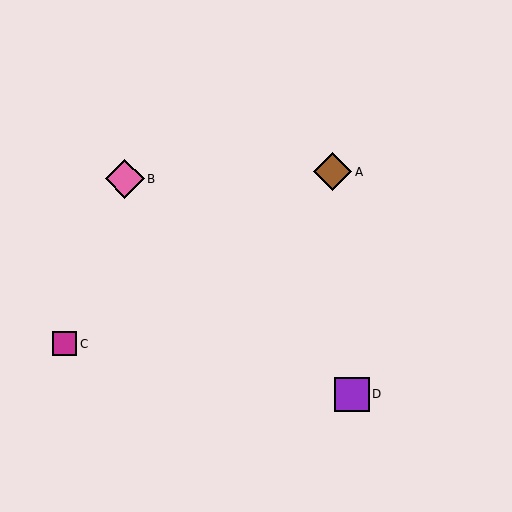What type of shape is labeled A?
Shape A is a brown diamond.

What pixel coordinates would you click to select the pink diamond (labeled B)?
Click at (125, 179) to select the pink diamond B.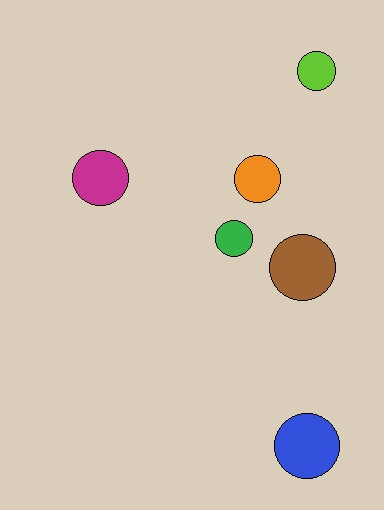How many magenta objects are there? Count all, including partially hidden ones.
There is 1 magenta object.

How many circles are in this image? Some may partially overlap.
There are 6 circles.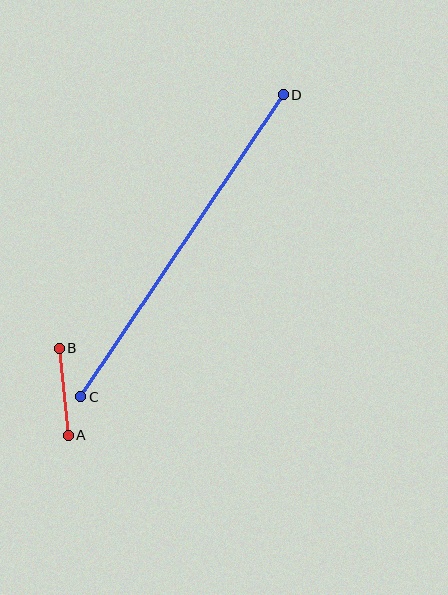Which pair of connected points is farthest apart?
Points C and D are farthest apart.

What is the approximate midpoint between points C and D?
The midpoint is at approximately (182, 246) pixels.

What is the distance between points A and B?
The distance is approximately 87 pixels.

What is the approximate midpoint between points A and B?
The midpoint is at approximately (64, 392) pixels.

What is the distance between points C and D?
The distance is approximately 364 pixels.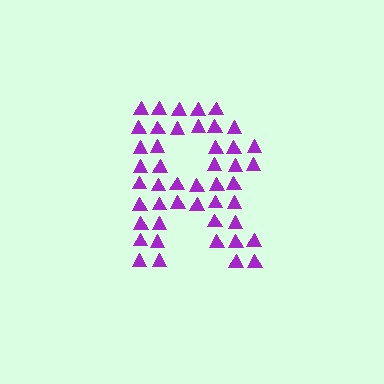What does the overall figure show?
The overall figure shows the letter R.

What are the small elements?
The small elements are triangles.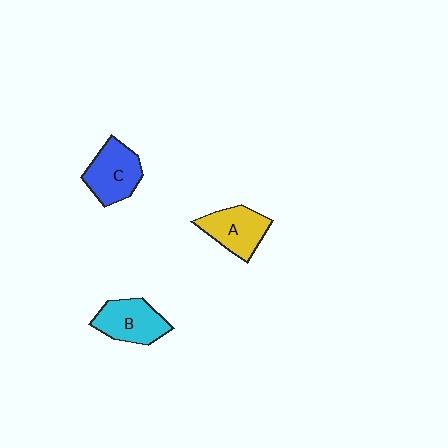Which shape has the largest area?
Shape C (blue).